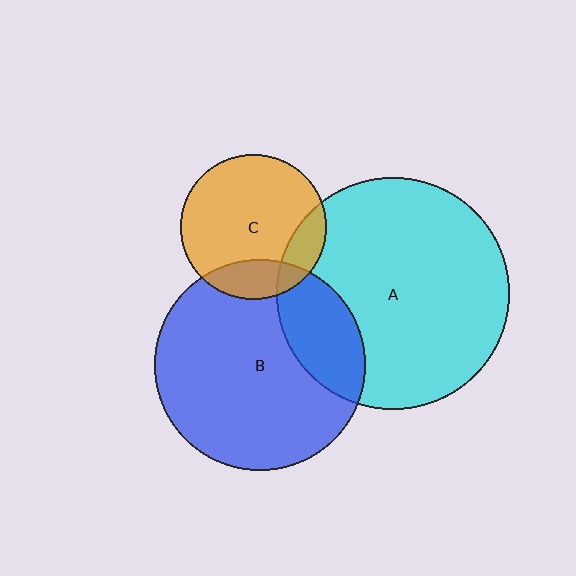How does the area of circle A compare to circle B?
Approximately 1.2 times.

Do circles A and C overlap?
Yes.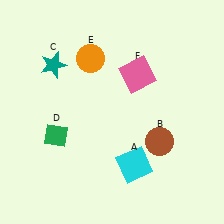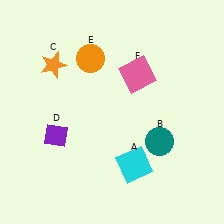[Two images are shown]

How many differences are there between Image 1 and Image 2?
There are 3 differences between the two images.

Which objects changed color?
B changed from brown to teal. C changed from teal to orange. D changed from green to purple.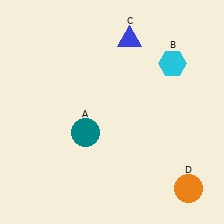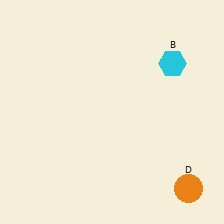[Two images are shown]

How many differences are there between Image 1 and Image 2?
There are 2 differences between the two images.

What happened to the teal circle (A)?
The teal circle (A) was removed in Image 2. It was in the bottom-left area of Image 1.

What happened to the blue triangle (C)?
The blue triangle (C) was removed in Image 2. It was in the top-right area of Image 1.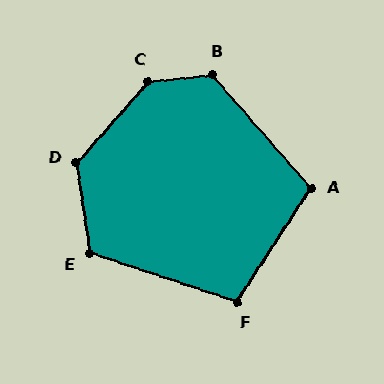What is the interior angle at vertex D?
Approximately 130 degrees (obtuse).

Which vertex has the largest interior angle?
C, at approximately 137 degrees.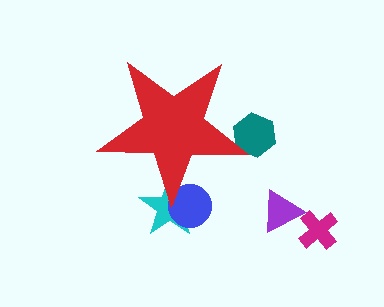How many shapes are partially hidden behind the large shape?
3 shapes are partially hidden.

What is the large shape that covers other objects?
A red star.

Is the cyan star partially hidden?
Yes, the cyan star is partially hidden behind the red star.